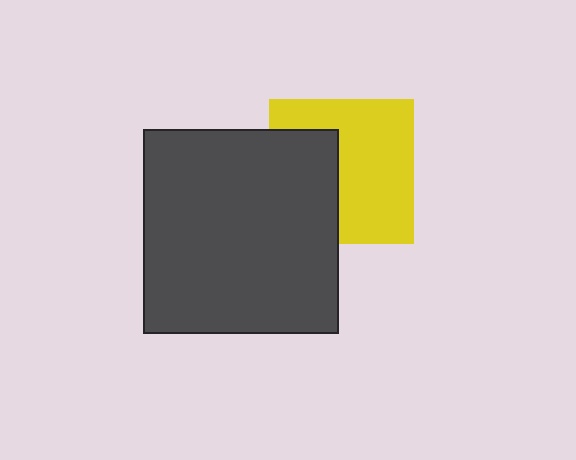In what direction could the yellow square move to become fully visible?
The yellow square could move right. That would shift it out from behind the dark gray rectangle entirely.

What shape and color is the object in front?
The object in front is a dark gray rectangle.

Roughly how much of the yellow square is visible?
About half of it is visible (roughly 62%).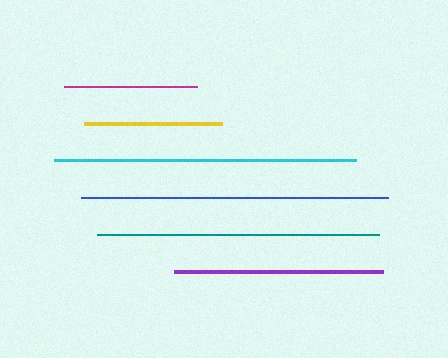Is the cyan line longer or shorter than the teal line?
The cyan line is longer than the teal line.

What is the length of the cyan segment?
The cyan segment is approximately 302 pixels long.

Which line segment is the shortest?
The magenta line is the shortest at approximately 133 pixels.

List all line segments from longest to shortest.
From longest to shortest: blue, cyan, teal, purple, yellow, magenta.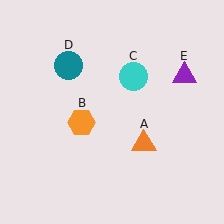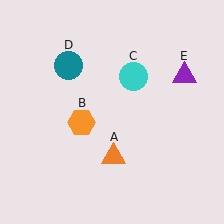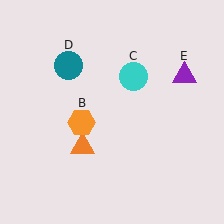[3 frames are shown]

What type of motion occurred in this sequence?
The orange triangle (object A) rotated clockwise around the center of the scene.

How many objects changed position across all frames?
1 object changed position: orange triangle (object A).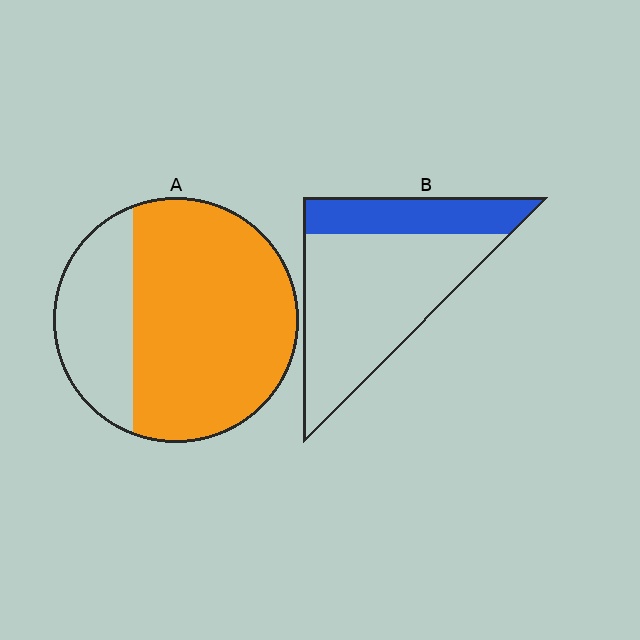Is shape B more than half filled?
No.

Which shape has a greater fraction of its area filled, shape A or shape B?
Shape A.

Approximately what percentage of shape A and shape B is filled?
A is approximately 70% and B is approximately 30%.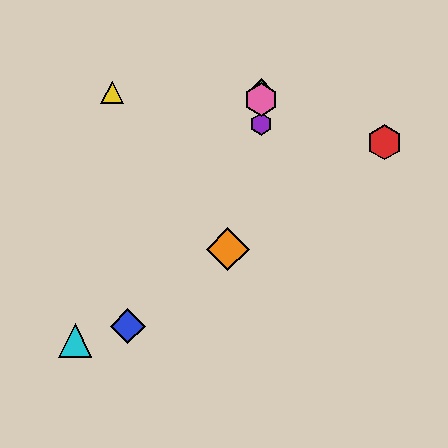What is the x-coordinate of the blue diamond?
The blue diamond is at x≈128.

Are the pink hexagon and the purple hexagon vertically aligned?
Yes, both are at x≈261.